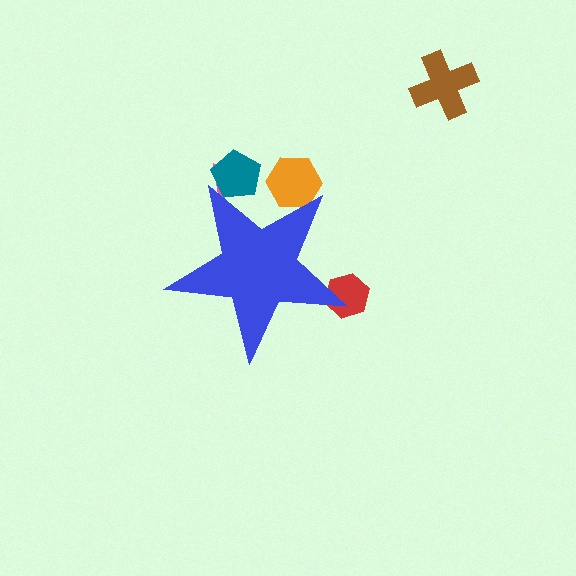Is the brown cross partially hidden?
No, the brown cross is fully visible.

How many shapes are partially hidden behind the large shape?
4 shapes are partially hidden.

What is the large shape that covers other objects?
A blue star.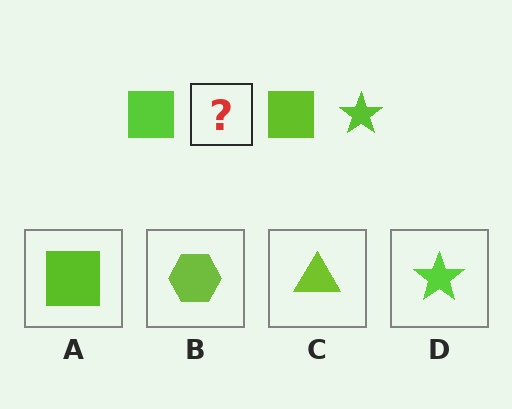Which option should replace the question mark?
Option D.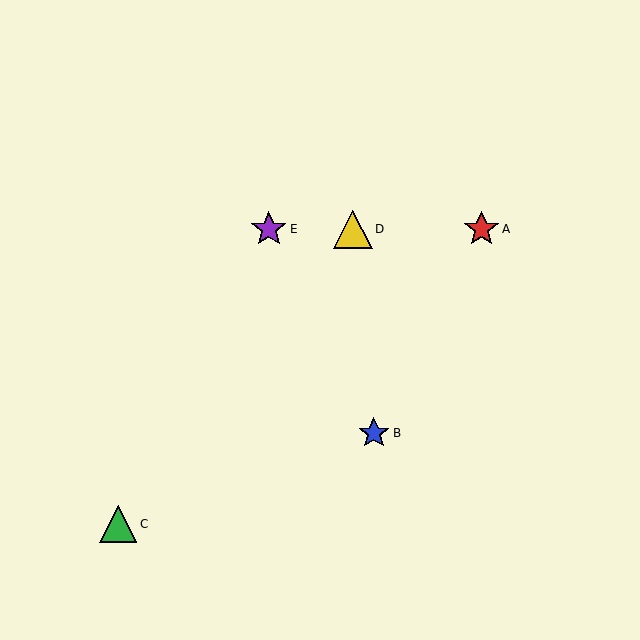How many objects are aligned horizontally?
3 objects (A, D, E) are aligned horizontally.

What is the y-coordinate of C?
Object C is at y≈524.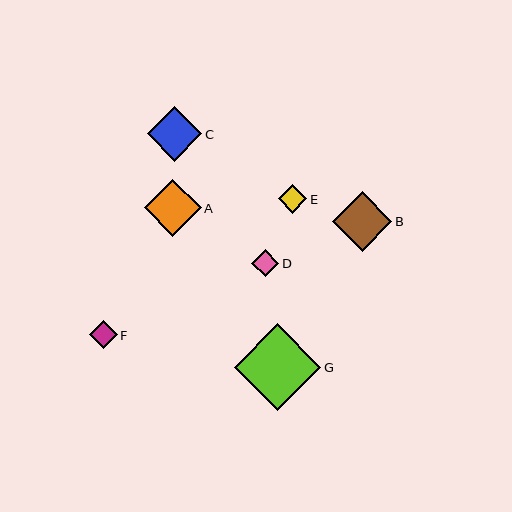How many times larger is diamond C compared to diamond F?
Diamond C is approximately 2.0 times the size of diamond F.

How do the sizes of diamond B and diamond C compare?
Diamond B and diamond C are approximately the same size.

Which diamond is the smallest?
Diamond D is the smallest with a size of approximately 27 pixels.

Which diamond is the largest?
Diamond G is the largest with a size of approximately 87 pixels.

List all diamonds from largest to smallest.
From largest to smallest: G, B, A, C, E, F, D.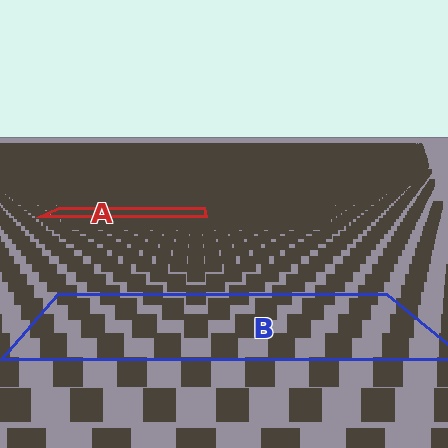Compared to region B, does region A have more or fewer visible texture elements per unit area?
Region A has more texture elements per unit area — they are packed more densely because it is farther away.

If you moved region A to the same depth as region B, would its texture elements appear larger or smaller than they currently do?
They would appear larger. At a closer depth, the same texture elements are projected at a bigger on-screen size.